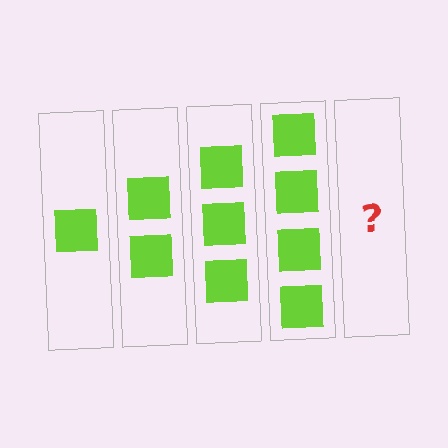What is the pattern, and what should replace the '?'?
The pattern is that each step adds one more square. The '?' should be 5 squares.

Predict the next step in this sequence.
The next step is 5 squares.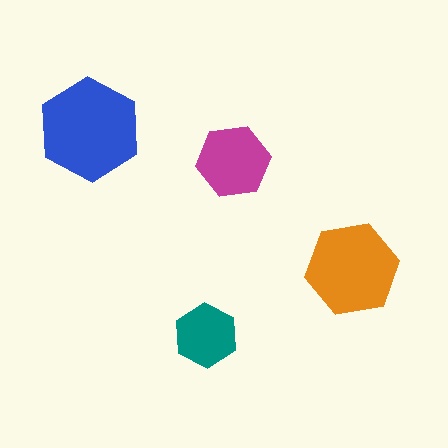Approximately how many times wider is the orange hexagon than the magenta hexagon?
About 1.5 times wider.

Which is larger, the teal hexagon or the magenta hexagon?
The magenta one.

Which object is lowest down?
The teal hexagon is bottommost.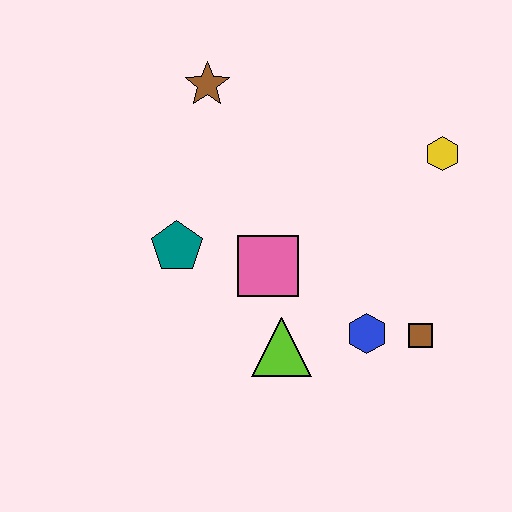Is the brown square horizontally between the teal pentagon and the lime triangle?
No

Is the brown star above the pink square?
Yes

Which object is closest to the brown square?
The blue hexagon is closest to the brown square.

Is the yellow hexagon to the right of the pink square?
Yes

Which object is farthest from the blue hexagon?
The brown star is farthest from the blue hexagon.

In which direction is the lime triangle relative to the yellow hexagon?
The lime triangle is below the yellow hexagon.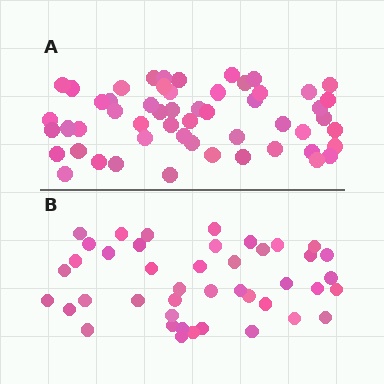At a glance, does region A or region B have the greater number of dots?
Region A (the top region) has more dots.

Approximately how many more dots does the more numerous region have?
Region A has roughly 12 or so more dots than region B.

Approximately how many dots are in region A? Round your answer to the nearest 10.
About 50 dots. (The exact count is 54, which rounds to 50.)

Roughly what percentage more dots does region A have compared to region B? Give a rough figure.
About 25% more.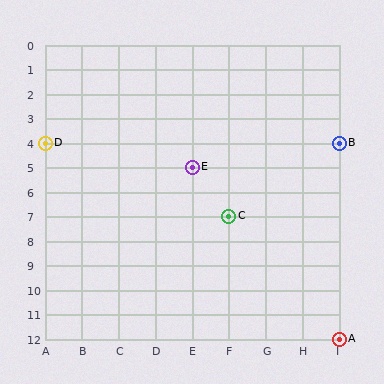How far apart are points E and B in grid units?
Points E and B are 4 columns and 1 row apart (about 4.1 grid units diagonally).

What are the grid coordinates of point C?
Point C is at grid coordinates (F, 7).